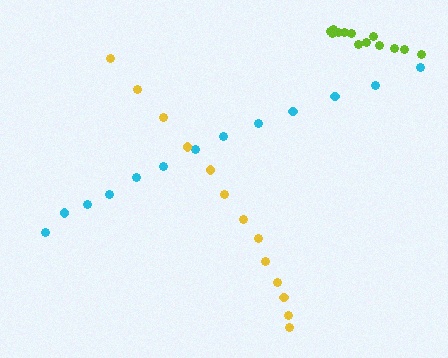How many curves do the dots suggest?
There are 3 distinct paths.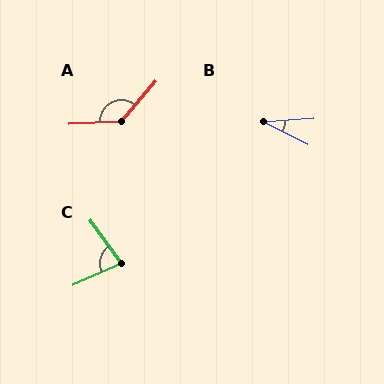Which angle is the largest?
A, at approximately 133 degrees.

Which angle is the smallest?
B, at approximately 31 degrees.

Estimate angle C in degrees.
Approximately 78 degrees.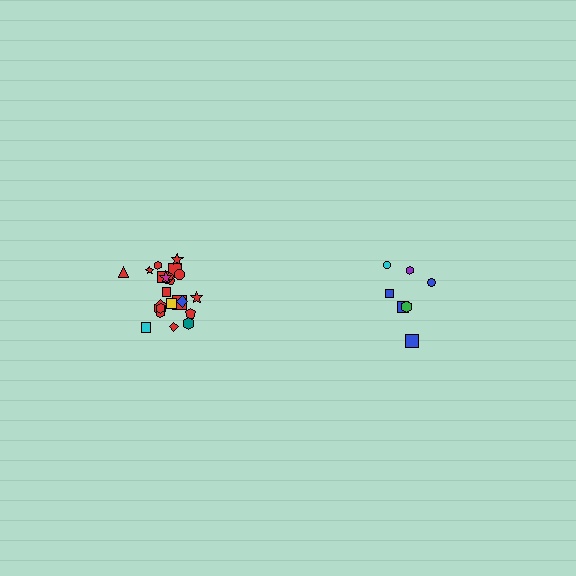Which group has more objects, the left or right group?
The left group.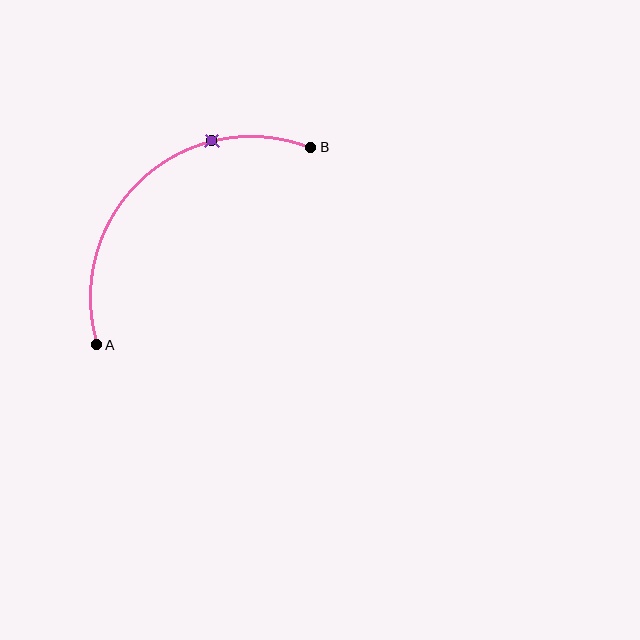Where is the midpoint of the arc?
The arc midpoint is the point on the curve farthest from the straight line joining A and B. It sits above and to the left of that line.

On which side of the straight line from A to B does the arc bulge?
The arc bulges above and to the left of the straight line connecting A and B.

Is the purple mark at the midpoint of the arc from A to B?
No. The purple mark lies on the arc but is closer to endpoint B. The arc midpoint would be at the point on the curve equidistant along the arc from both A and B.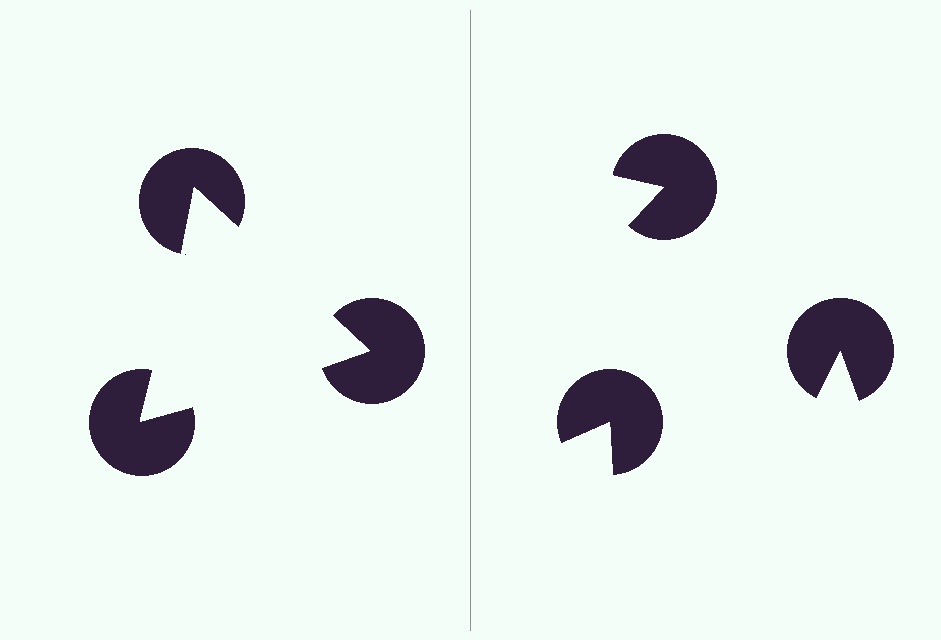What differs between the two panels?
The pac-man discs are positioned identically on both sides; only the wedge orientations differ. On the left they align to a triangle; on the right they are misaligned.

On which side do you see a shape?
An illusory triangle appears on the left side. On the right side the wedge cuts are rotated, so no coherent shape forms.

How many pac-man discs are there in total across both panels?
6 — 3 on each side.